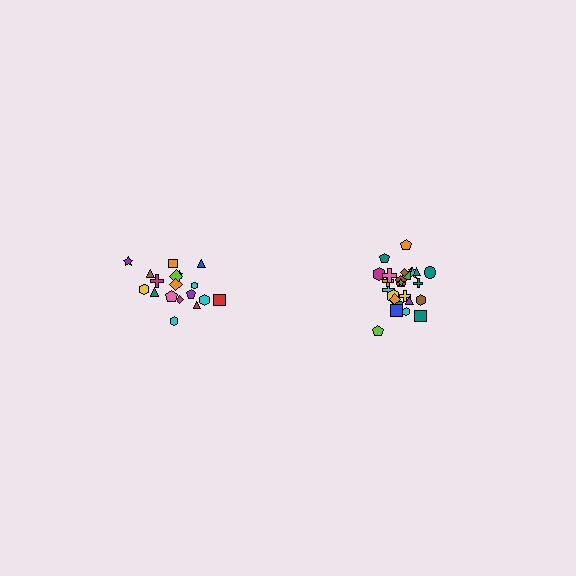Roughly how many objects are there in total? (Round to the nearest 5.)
Roughly 45 objects in total.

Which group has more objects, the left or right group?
The right group.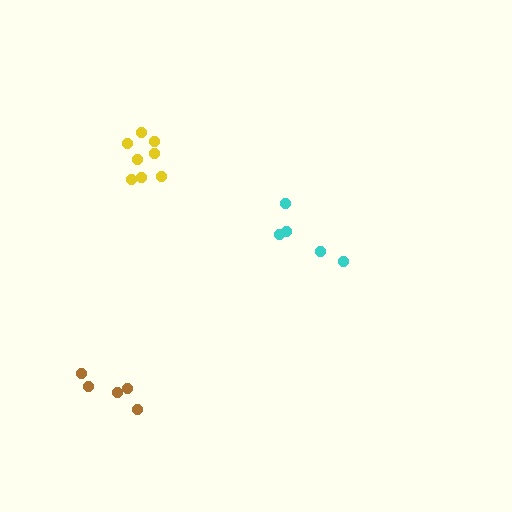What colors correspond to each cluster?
The clusters are colored: brown, cyan, yellow.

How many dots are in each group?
Group 1: 5 dots, Group 2: 5 dots, Group 3: 8 dots (18 total).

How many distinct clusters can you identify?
There are 3 distinct clusters.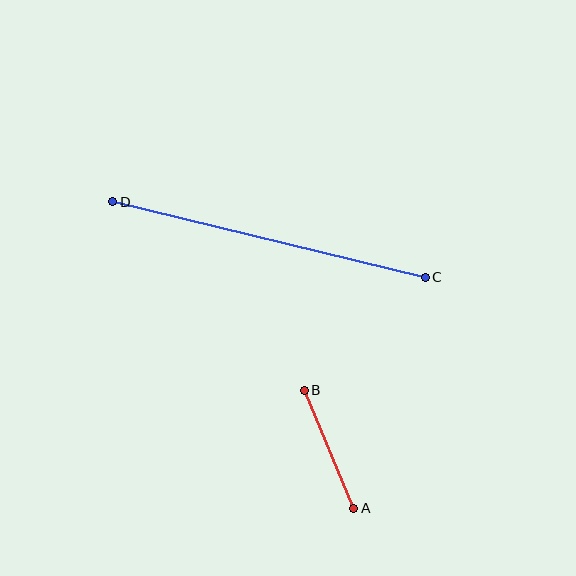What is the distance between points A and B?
The distance is approximately 128 pixels.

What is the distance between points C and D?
The distance is approximately 321 pixels.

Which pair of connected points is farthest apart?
Points C and D are farthest apart.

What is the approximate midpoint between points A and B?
The midpoint is at approximately (329, 449) pixels.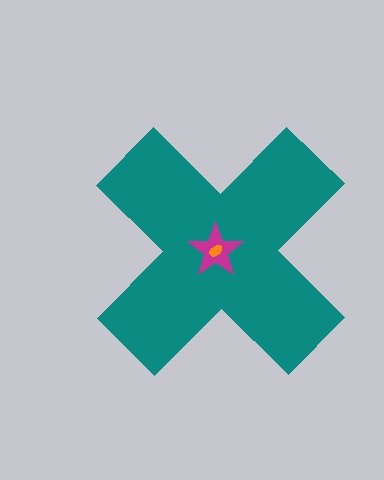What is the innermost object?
The orange ellipse.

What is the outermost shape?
The teal cross.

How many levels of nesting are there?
3.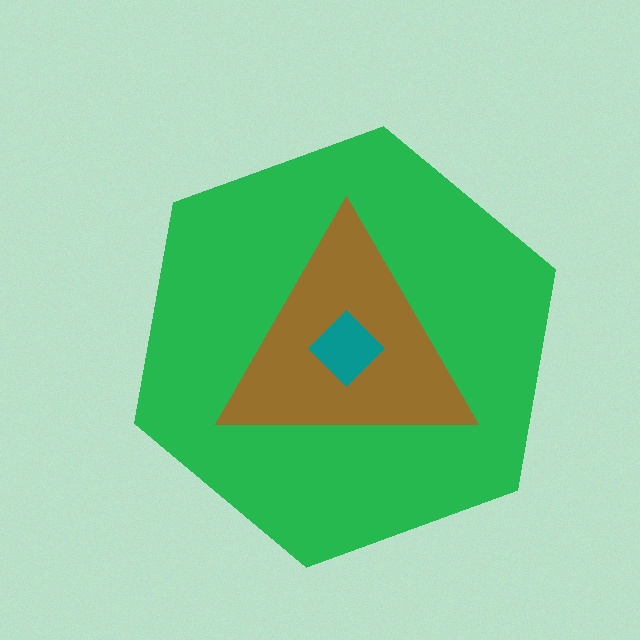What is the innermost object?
The teal diamond.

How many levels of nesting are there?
3.